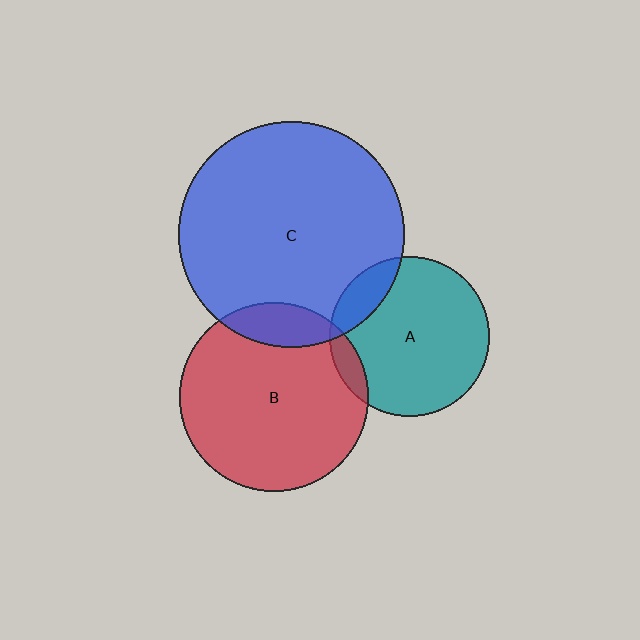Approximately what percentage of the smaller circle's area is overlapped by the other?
Approximately 15%.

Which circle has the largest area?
Circle C (blue).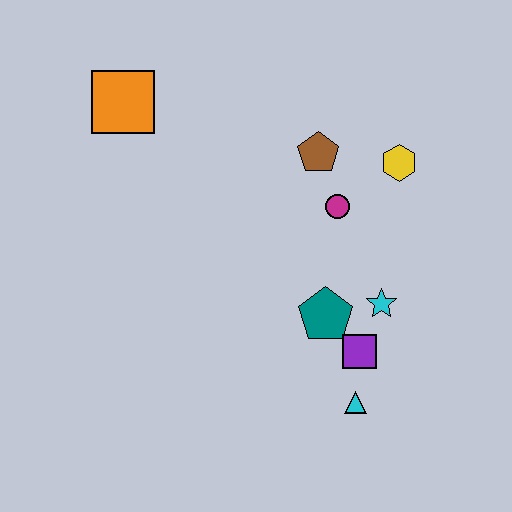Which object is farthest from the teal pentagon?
The orange square is farthest from the teal pentagon.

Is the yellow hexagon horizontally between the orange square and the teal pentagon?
No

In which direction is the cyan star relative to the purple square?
The cyan star is above the purple square.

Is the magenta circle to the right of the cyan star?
No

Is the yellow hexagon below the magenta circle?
No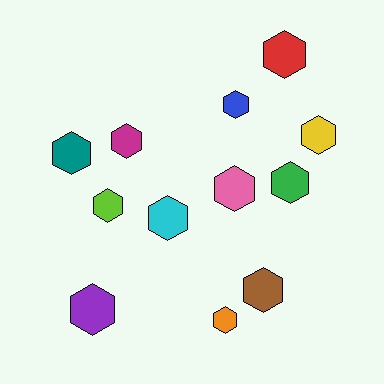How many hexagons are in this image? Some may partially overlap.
There are 12 hexagons.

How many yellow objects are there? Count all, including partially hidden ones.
There is 1 yellow object.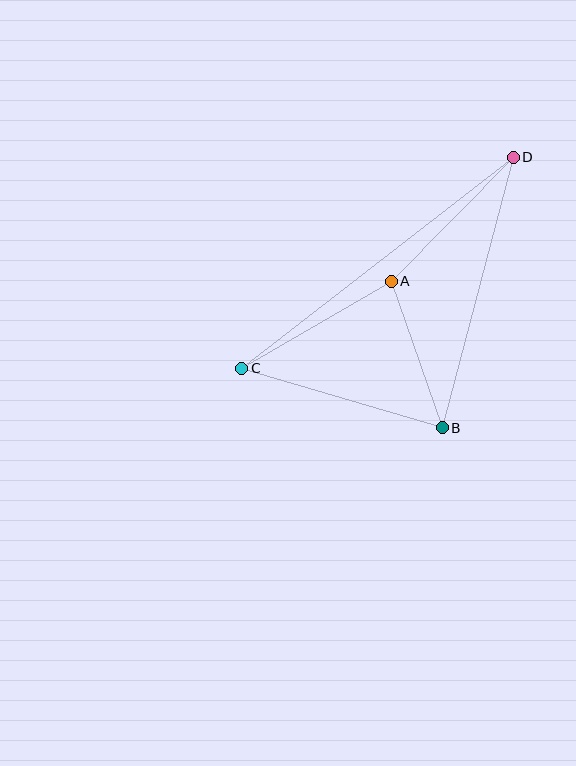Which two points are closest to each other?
Points A and B are closest to each other.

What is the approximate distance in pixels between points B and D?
The distance between B and D is approximately 280 pixels.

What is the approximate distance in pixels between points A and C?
The distance between A and C is approximately 173 pixels.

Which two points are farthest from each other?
Points C and D are farthest from each other.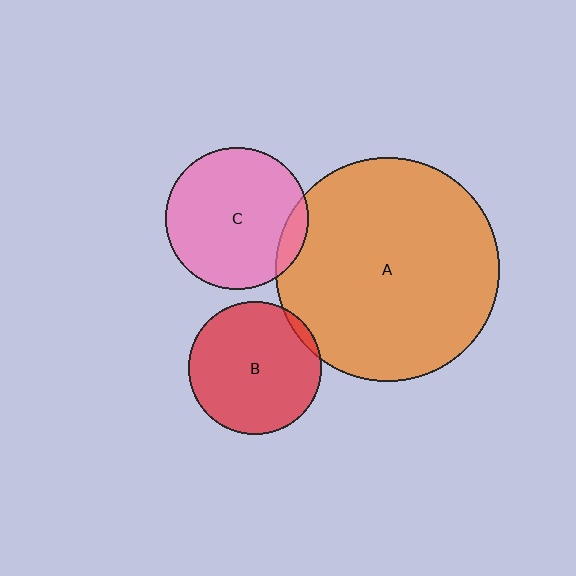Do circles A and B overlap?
Yes.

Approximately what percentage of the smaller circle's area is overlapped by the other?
Approximately 5%.